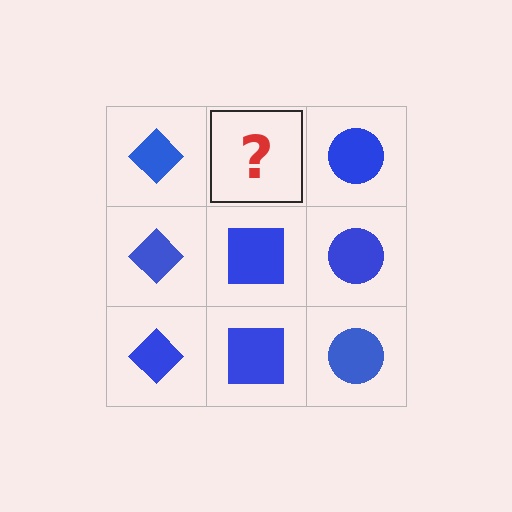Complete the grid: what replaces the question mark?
The question mark should be replaced with a blue square.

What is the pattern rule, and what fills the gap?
The rule is that each column has a consistent shape. The gap should be filled with a blue square.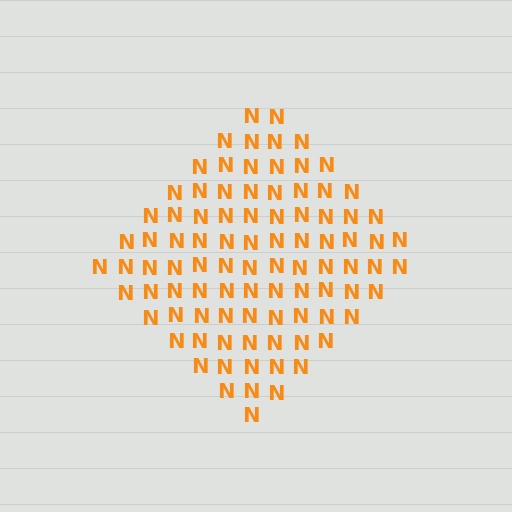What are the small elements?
The small elements are letter N's.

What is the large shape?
The large shape is a diamond.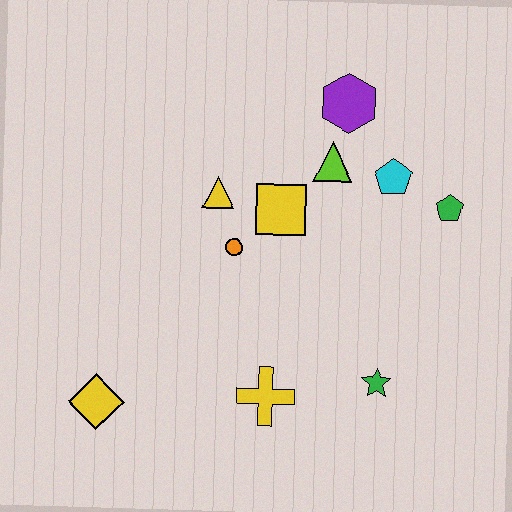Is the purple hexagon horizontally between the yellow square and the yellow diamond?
No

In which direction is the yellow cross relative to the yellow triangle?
The yellow cross is below the yellow triangle.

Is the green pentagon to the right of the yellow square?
Yes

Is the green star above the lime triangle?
No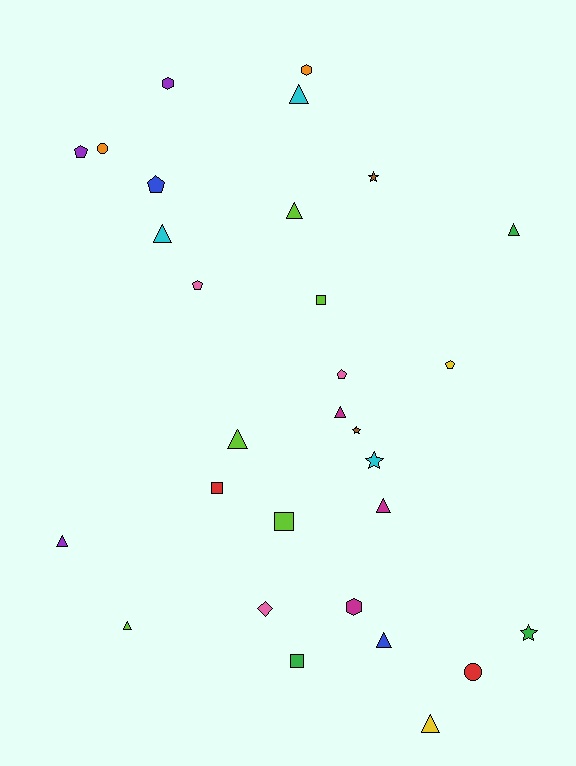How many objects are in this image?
There are 30 objects.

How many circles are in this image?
There are 2 circles.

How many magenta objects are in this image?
There are 3 magenta objects.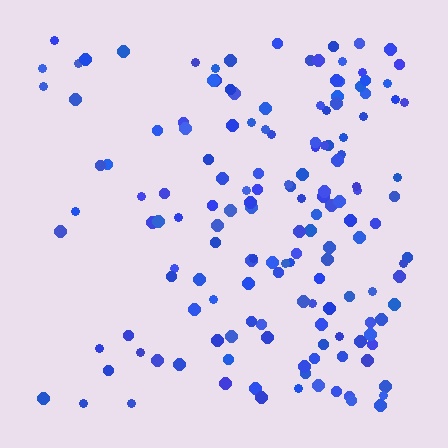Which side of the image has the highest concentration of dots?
The right.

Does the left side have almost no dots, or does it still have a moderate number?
Still a moderate number, just noticeably fewer than the right.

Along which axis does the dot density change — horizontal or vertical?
Horizontal.